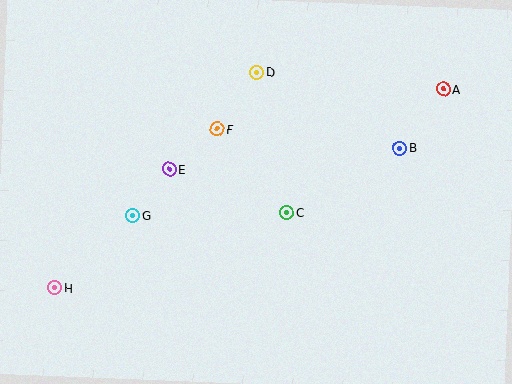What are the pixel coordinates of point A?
Point A is at (443, 89).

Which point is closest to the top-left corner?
Point E is closest to the top-left corner.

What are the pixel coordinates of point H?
Point H is at (55, 288).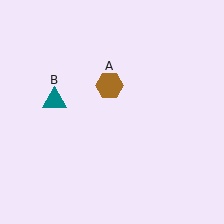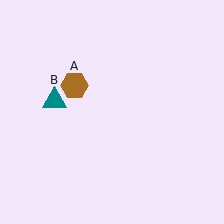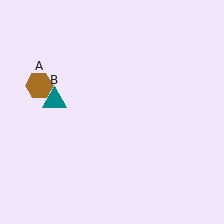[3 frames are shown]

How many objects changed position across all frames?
1 object changed position: brown hexagon (object A).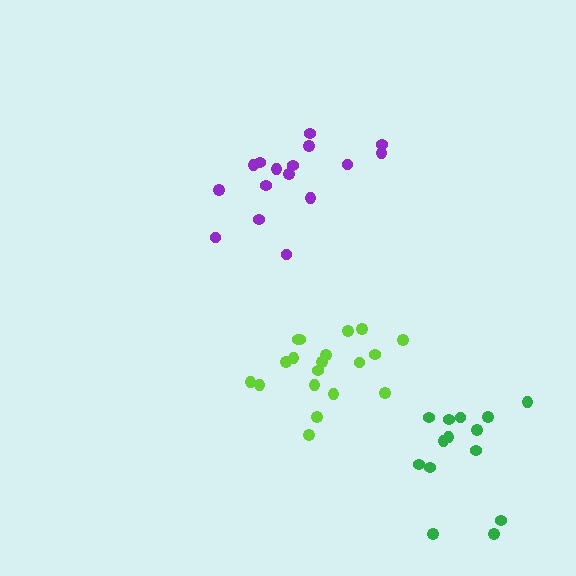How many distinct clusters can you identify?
There are 3 distinct clusters.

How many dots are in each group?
Group 1: 19 dots, Group 2: 16 dots, Group 3: 14 dots (49 total).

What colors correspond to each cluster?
The clusters are colored: lime, purple, green.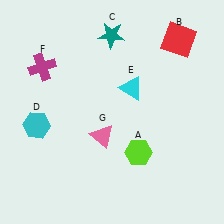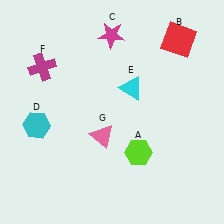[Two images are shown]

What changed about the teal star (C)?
In Image 1, C is teal. In Image 2, it changed to magenta.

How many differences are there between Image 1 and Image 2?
There is 1 difference between the two images.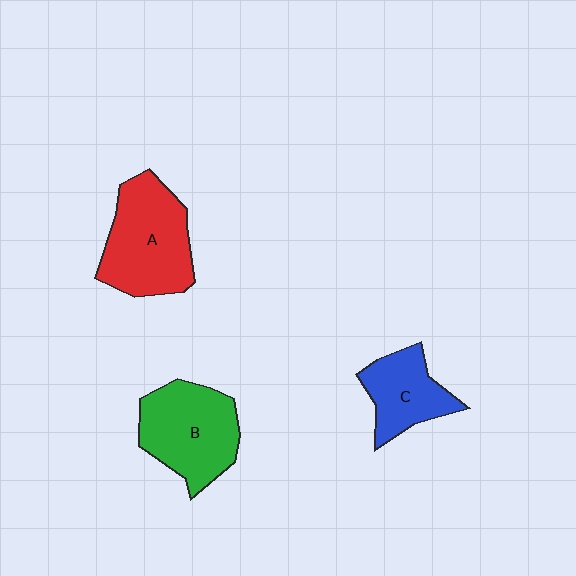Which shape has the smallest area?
Shape C (blue).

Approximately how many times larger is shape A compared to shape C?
Approximately 1.6 times.